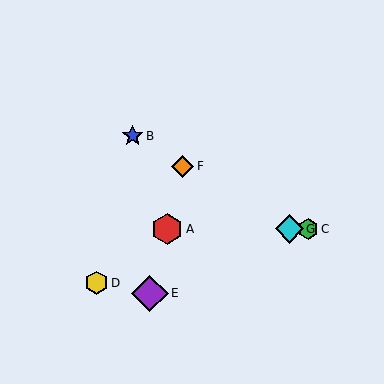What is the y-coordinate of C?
Object C is at y≈229.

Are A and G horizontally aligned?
Yes, both are at y≈229.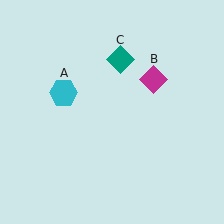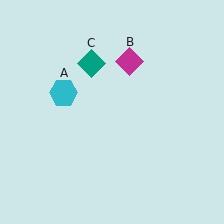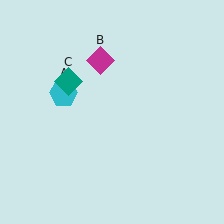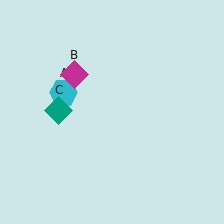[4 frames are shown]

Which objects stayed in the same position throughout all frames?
Cyan hexagon (object A) remained stationary.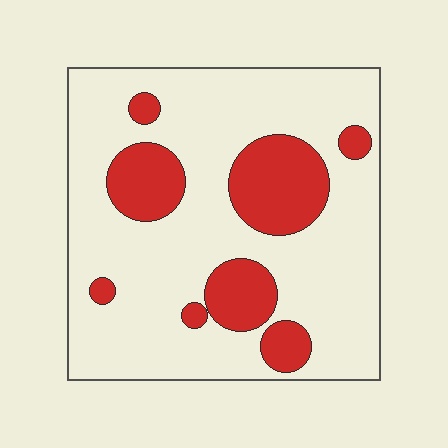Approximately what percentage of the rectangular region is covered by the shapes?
Approximately 25%.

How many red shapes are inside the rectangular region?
8.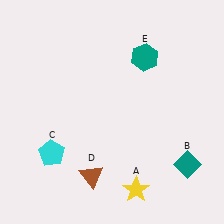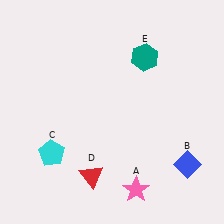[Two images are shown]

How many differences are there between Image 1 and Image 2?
There are 3 differences between the two images.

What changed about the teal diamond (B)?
In Image 1, B is teal. In Image 2, it changed to blue.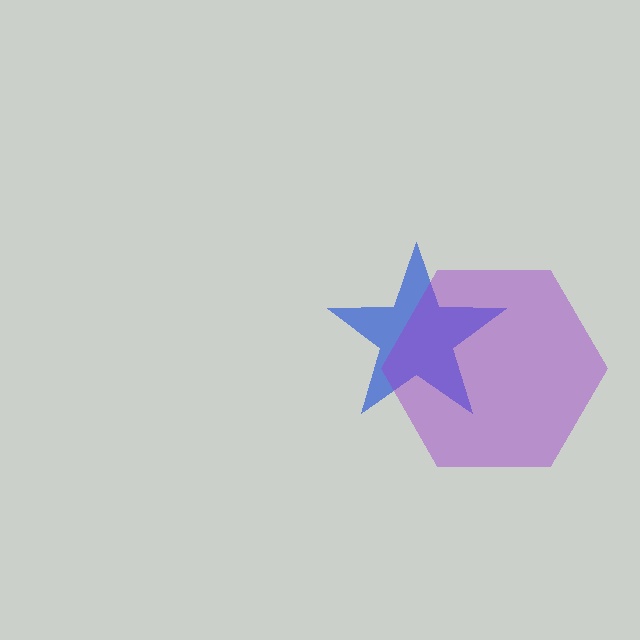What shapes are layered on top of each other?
The layered shapes are: a blue star, a purple hexagon.